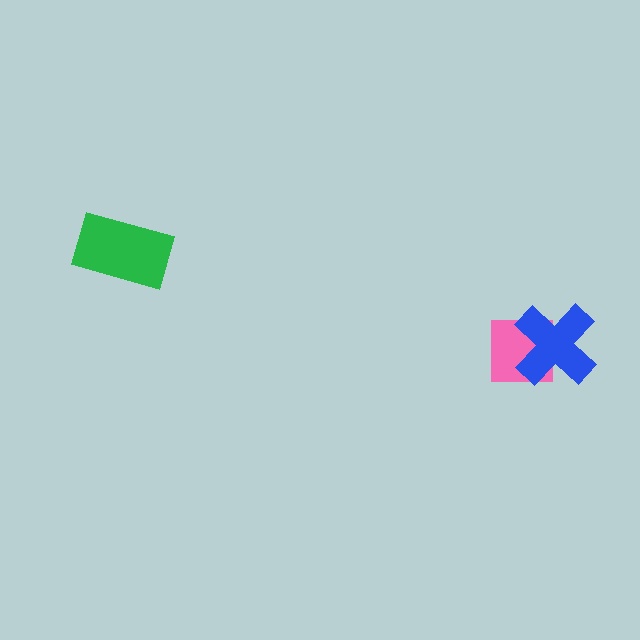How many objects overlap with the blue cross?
1 object overlaps with the blue cross.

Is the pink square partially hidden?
Yes, it is partially covered by another shape.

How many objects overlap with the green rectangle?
0 objects overlap with the green rectangle.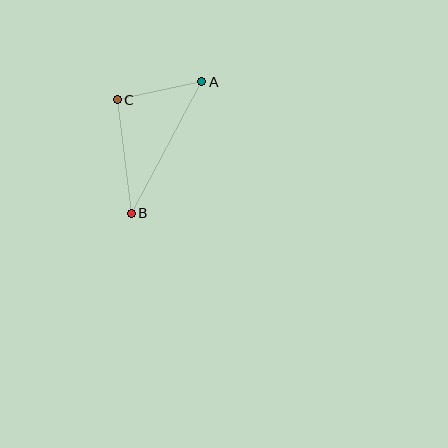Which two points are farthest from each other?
Points A and B are farthest from each other.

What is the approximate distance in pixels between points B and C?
The distance between B and C is approximately 114 pixels.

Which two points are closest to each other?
Points A and C are closest to each other.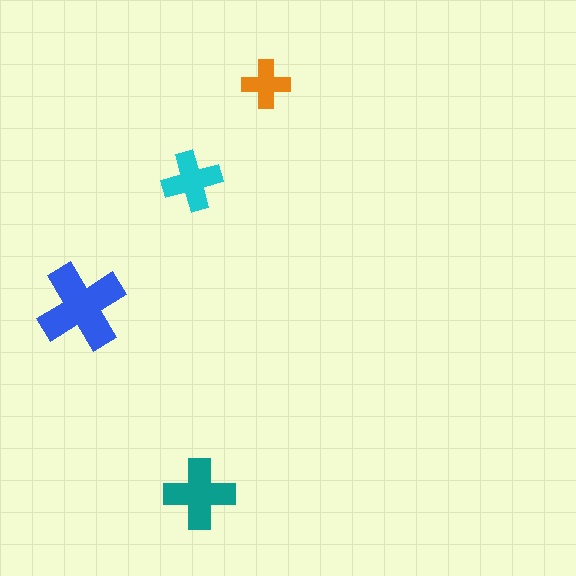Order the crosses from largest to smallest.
the blue one, the teal one, the cyan one, the orange one.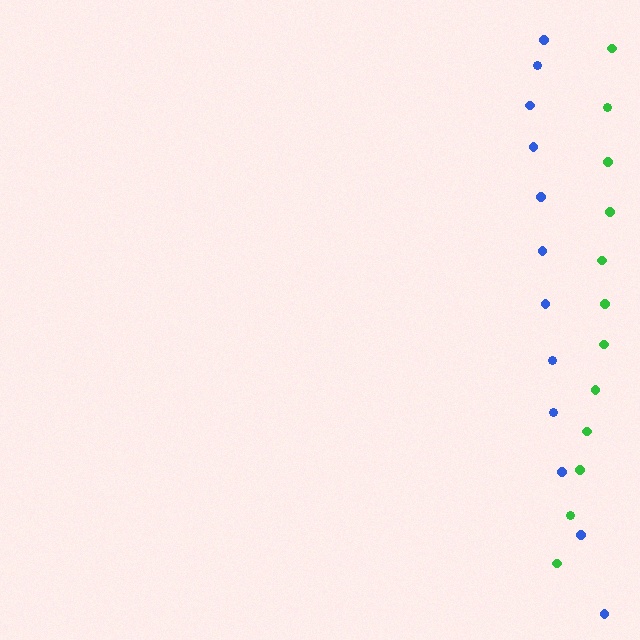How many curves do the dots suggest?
There are 2 distinct paths.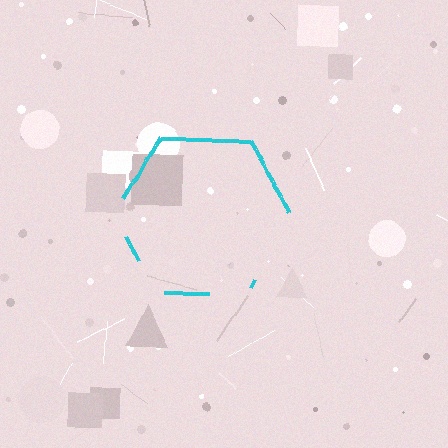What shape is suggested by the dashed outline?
The dashed outline suggests a hexagon.